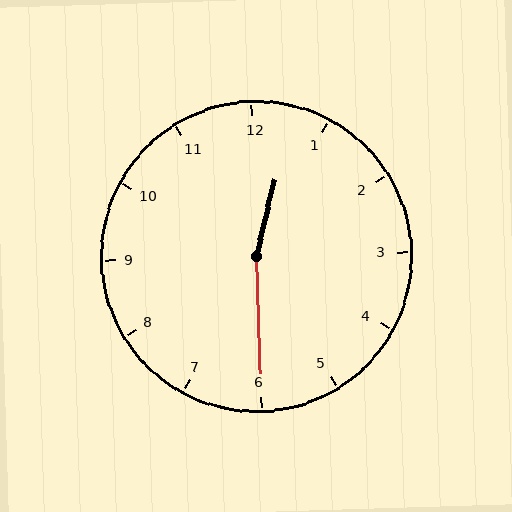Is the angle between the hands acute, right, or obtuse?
It is obtuse.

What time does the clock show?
12:30.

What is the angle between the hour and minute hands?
Approximately 165 degrees.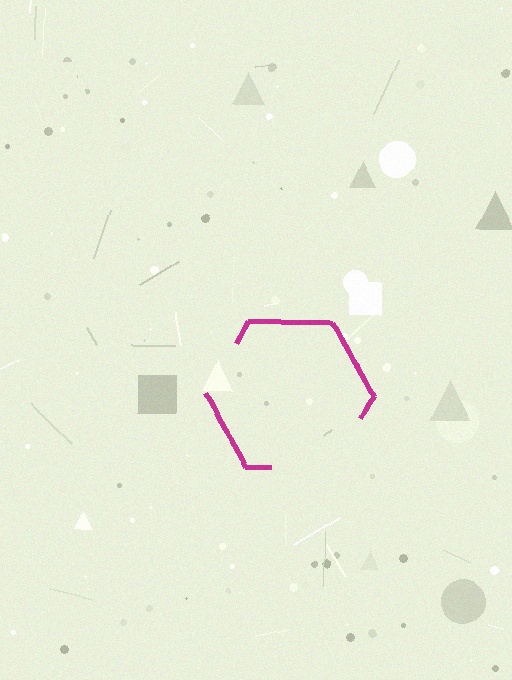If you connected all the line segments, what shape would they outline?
They would outline a hexagon.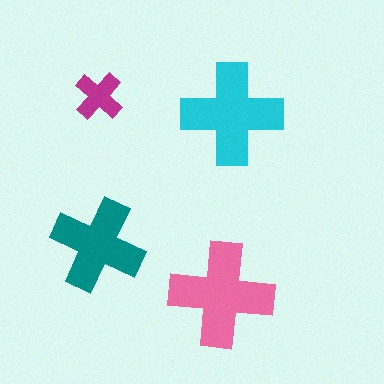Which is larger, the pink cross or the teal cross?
The pink one.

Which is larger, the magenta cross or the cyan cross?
The cyan one.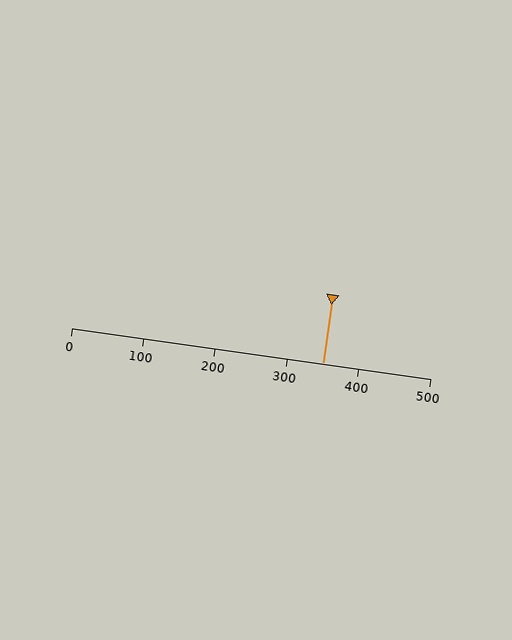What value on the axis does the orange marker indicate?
The marker indicates approximately 350.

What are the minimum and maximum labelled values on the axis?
The axis runs from 0 to 500.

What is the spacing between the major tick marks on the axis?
The major ticks are spaced 100 apart.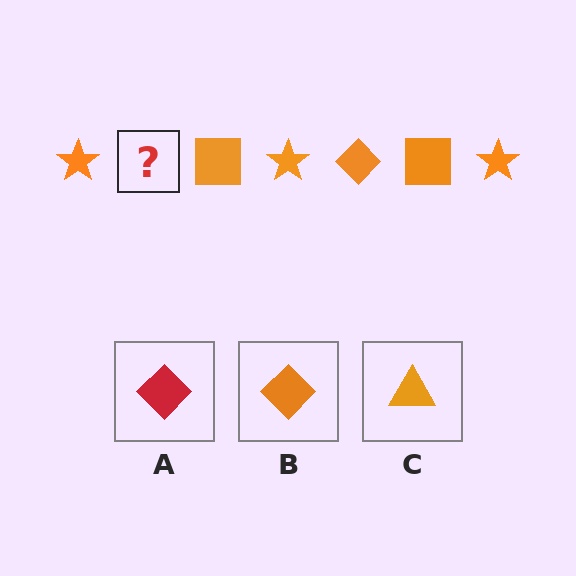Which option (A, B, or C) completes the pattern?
B.